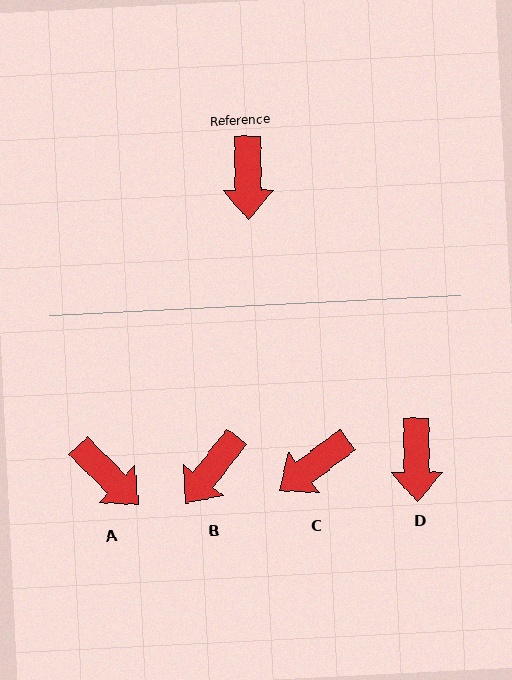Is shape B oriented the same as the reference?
No, it is off by about 38 degrees.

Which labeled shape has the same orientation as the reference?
D.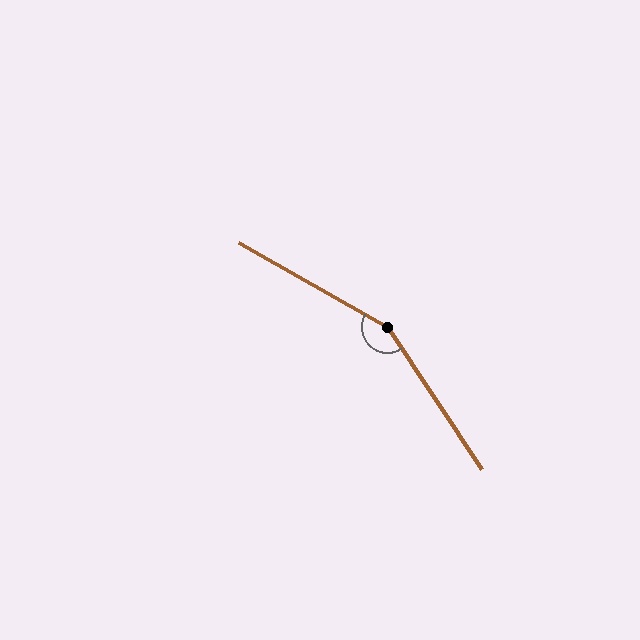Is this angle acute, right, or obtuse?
It is obtuse.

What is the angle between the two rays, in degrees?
Approximately 153 degrees.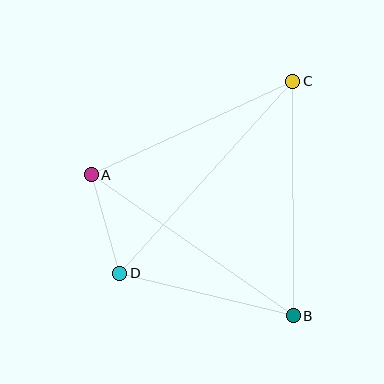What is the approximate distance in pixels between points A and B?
The distance between A and B is approximately 246 pixels.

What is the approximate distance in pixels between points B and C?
The distance between B and C is approximately 234 pixels.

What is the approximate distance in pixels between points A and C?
The distance between A and C is approximately 222 pixels.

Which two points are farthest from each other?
Points C and D are farthest from each other.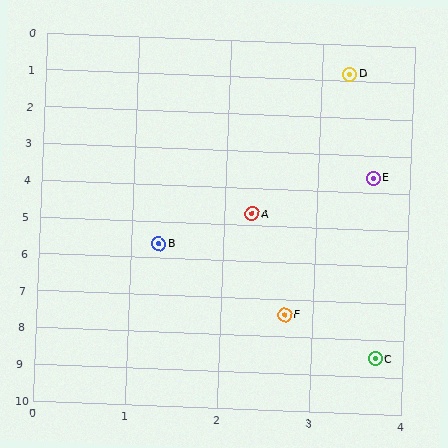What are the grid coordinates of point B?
Point B is at approximately (1.3, 5.6).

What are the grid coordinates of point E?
Point E is at approximately (3.6, 3.6).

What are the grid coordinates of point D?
Point D is at approximately (3.3, 0.8).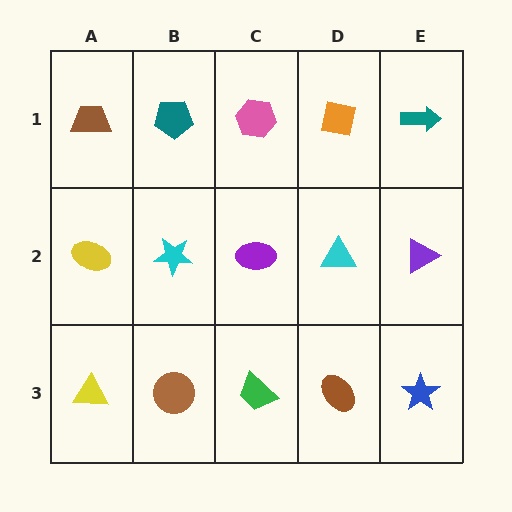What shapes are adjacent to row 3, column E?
A purple triangle (row 2, column E), a brown ellipse (row 3, column D).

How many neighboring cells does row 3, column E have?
2.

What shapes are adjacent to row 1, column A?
A yellow ellipse (row 2, column A), a teal pentagon (row 1, column B).